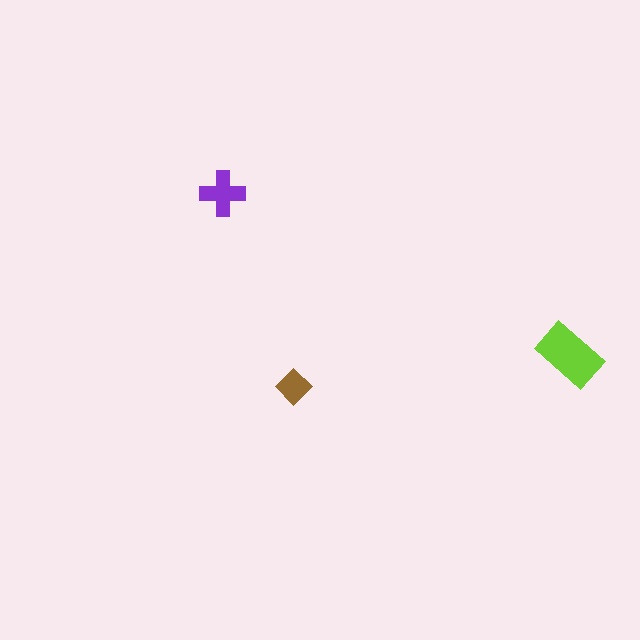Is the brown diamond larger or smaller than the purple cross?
Smaller.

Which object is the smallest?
The brown diamond.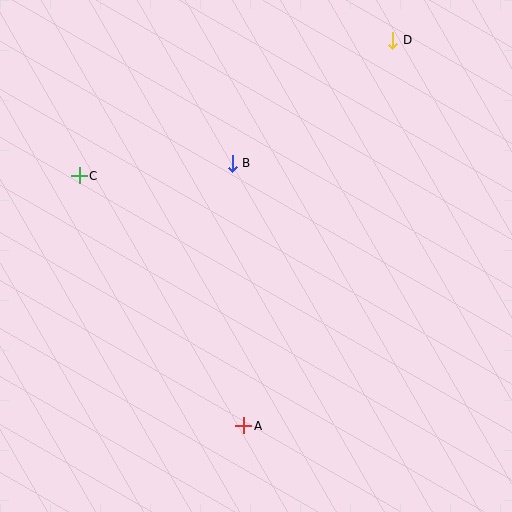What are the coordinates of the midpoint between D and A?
The midpoint between D and A is at (318, 233).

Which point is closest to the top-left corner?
Point C is closest to the top-left corner.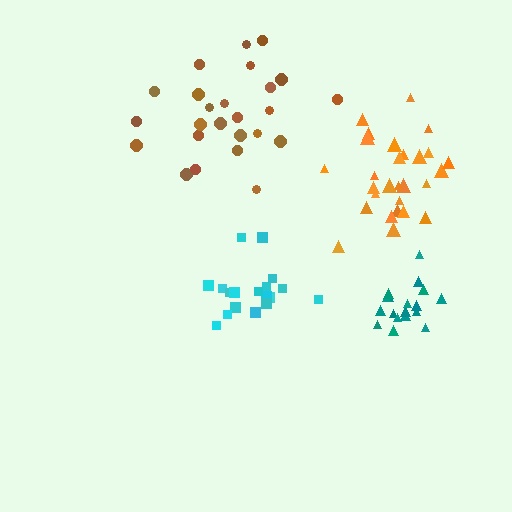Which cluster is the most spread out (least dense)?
Brown.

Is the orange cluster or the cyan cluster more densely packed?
Cyan.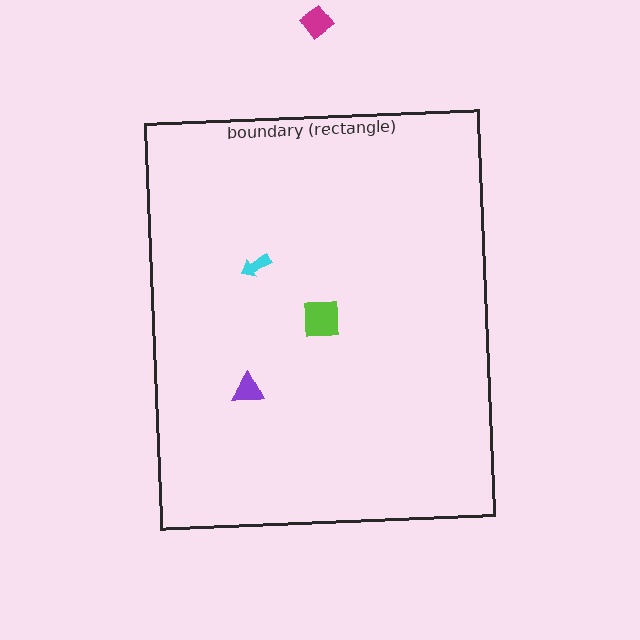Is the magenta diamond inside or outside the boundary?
Outside.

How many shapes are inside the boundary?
3 inside, 1 outside.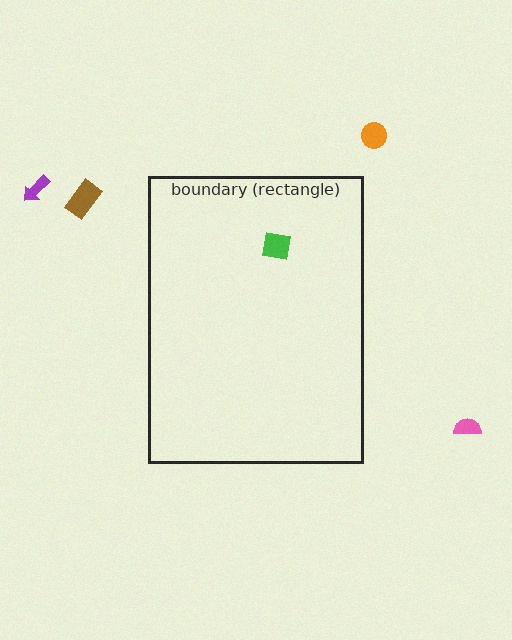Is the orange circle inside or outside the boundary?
Outside.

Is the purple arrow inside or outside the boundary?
Outside.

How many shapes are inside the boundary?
1 inside, 4 outside.